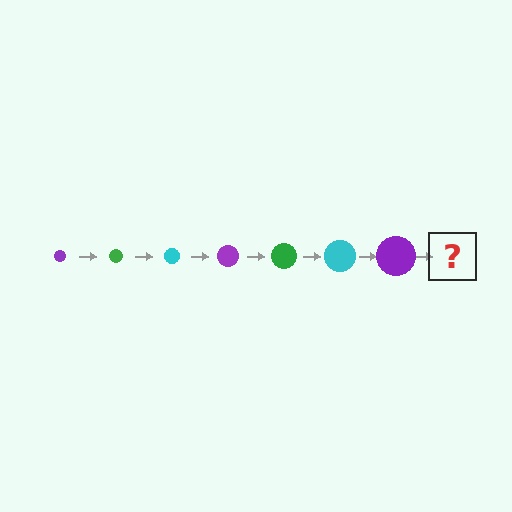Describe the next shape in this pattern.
It should be a green circle, larger than the previous one.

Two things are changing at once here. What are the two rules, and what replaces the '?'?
The two rules are that the circle grows larger each step and the color cycles through purple, green, and cyan. The '?' should be a green circle, larger than the previous one.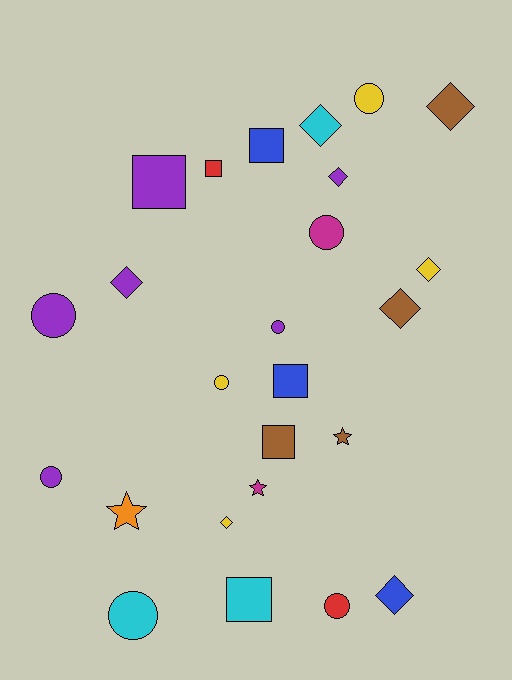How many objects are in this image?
There are 25 objects.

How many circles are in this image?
There are 8 circles.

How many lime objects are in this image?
There are no lime objects.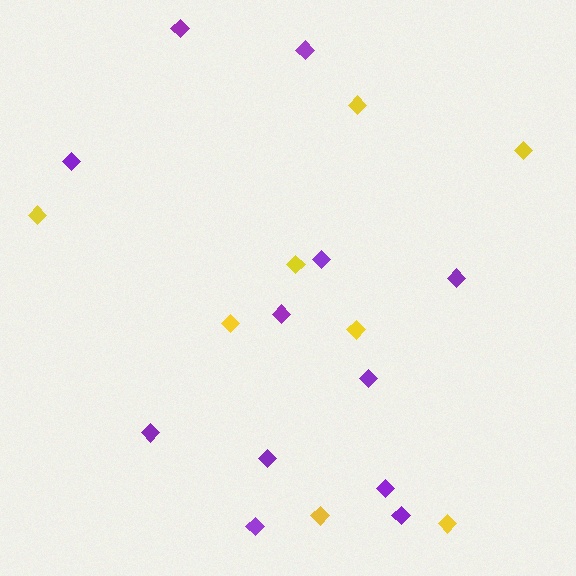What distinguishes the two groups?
There are 2 groups: one group of yellow diamonds (8) and one group of purple diamonds (12).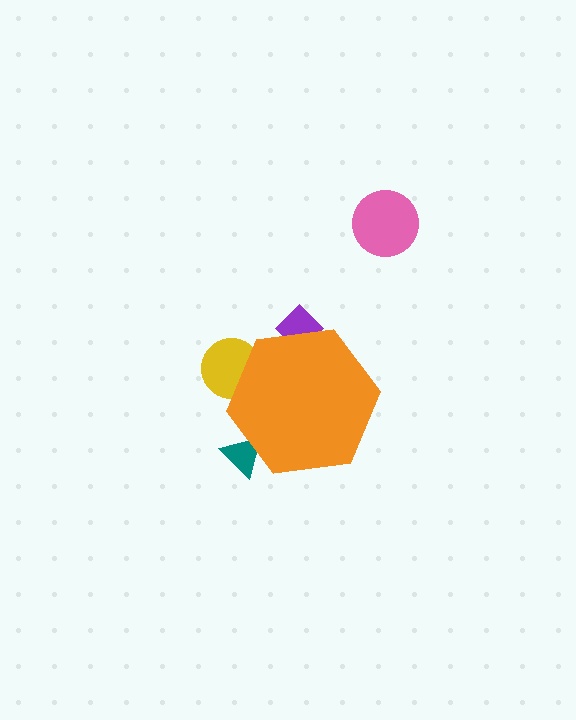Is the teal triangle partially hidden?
Yes, the teal triangle is partially hidden behind the orange hexagon.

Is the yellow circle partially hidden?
Yes, the yellow circle is partially hidden behind the orange hexagon.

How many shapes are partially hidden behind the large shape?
3 shapes are partially hidden.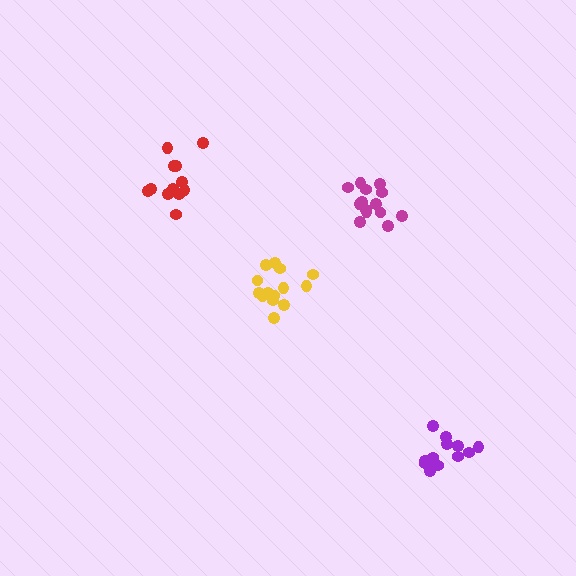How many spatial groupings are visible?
There are 4 spatial groupings.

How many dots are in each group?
Group 1: 15 dots, Group 2: 14 dots, Group 3: 12 dots, Group 4: 14 dots (55 total).